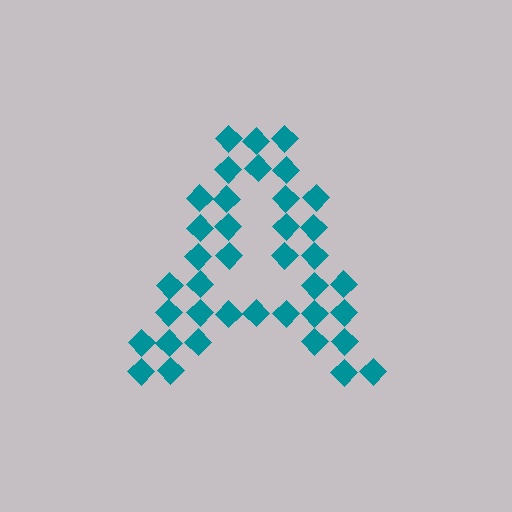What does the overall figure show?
The overall figure shows the letter A.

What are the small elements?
The small elements are diamonds.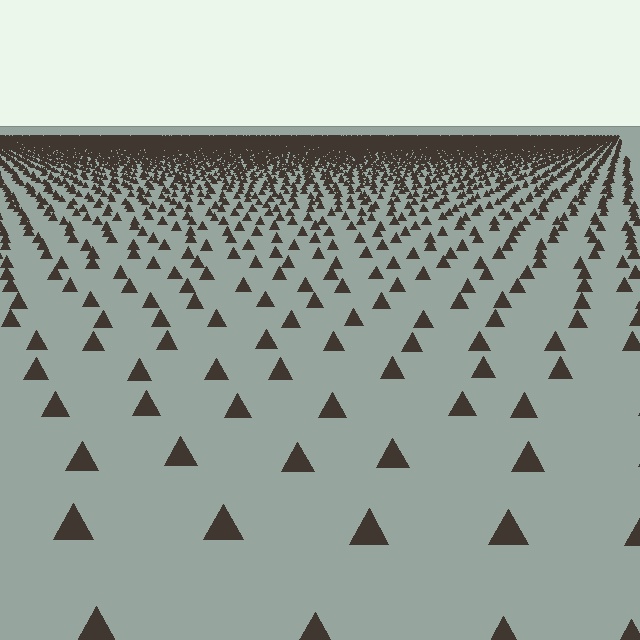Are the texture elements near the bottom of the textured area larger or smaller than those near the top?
Larger. Near the bottom, elements are closer to the viewer and appear at a bigger on-screen size.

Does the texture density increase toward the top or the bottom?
Density increases toward the top.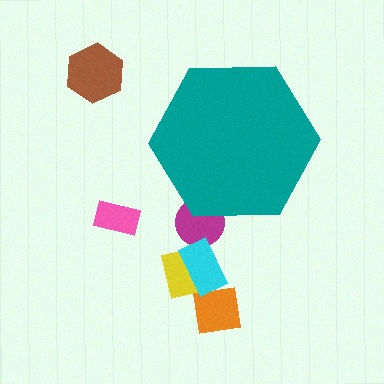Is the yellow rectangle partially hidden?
No, the yellow rectangle is fully visible.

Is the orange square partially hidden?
No, the orange square is fully visible.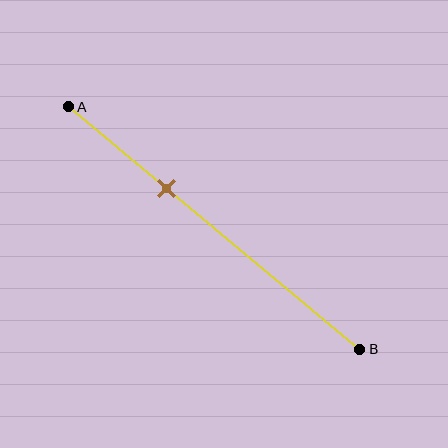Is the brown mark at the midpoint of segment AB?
No, the mark is at about 35% from A, not at the 50% midpoint.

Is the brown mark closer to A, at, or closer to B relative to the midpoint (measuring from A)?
The brown mark is closer to point A than the midpoint of segment AB.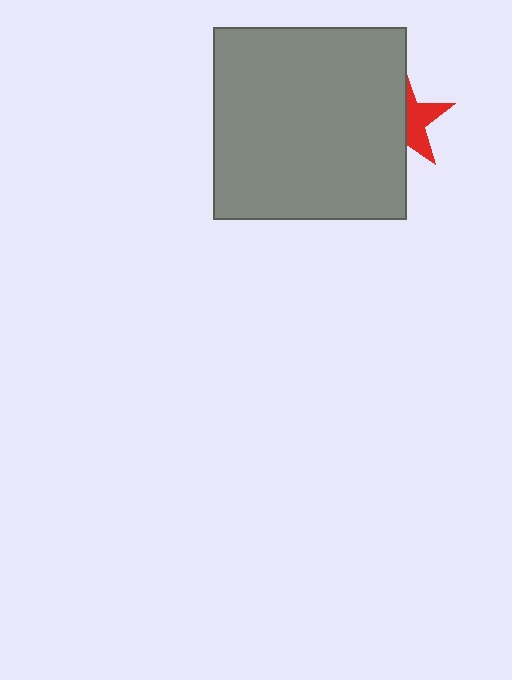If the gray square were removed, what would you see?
You would see the complete red star.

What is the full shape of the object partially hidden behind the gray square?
The partially hidden object is a red star.